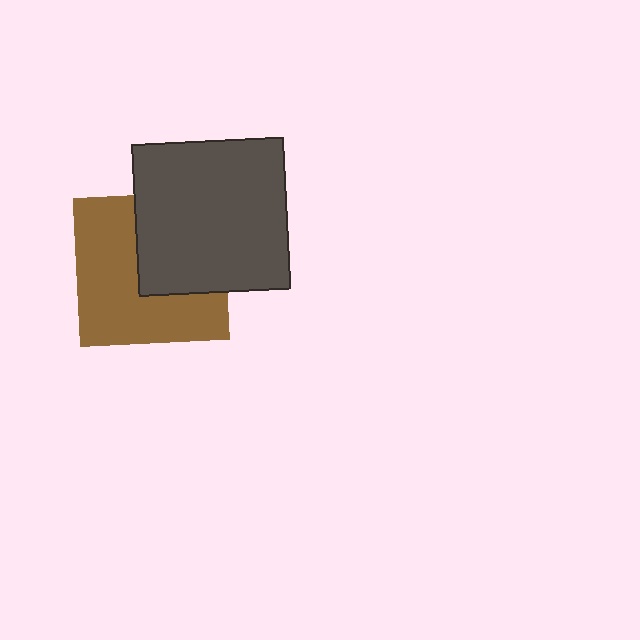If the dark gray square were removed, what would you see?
You would see the complete brown square.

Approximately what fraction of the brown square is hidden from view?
Roughly 41% of the brown square is hidden behind the dark gray square.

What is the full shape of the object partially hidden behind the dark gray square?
The partially hidden object is a brown square.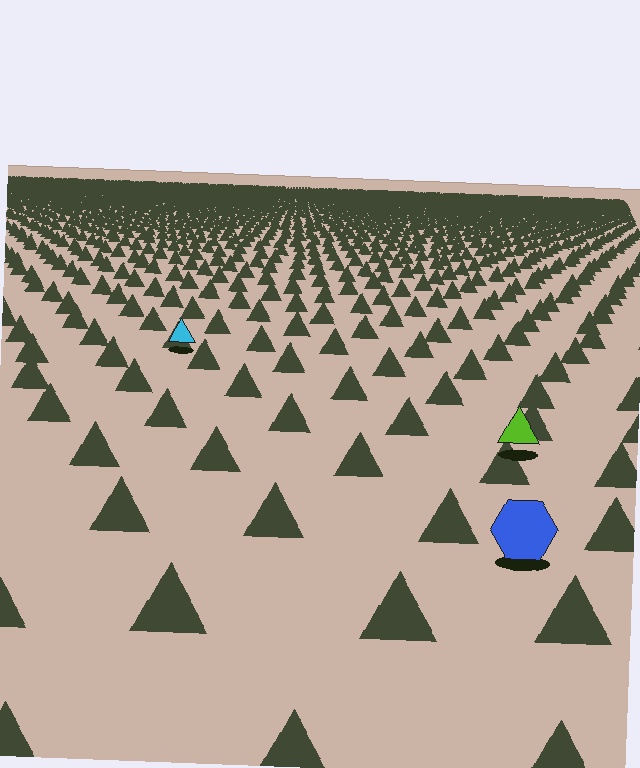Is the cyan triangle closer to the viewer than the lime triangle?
No. The lime triangle is closer — you can tell from the texture gradient: the ground texture is coarser near it.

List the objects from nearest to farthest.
From nearest to farthest: the blue hexagon, the lime triangle, the cyan triangle.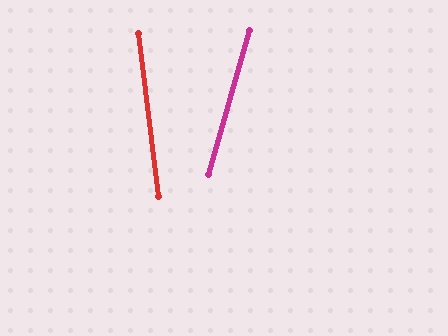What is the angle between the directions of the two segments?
Approximately 23 degrees.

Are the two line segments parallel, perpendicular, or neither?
Neither parallel nor perpendicular — they differ by about 23°.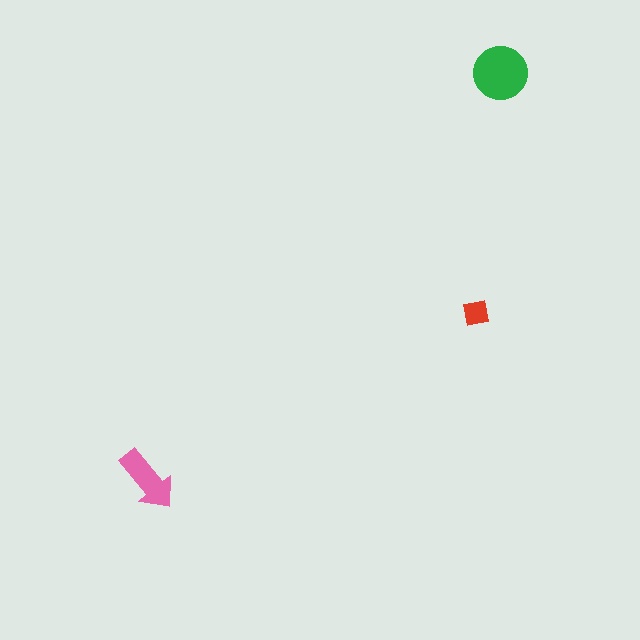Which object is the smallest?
The red square.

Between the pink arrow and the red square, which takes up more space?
The pink arrow.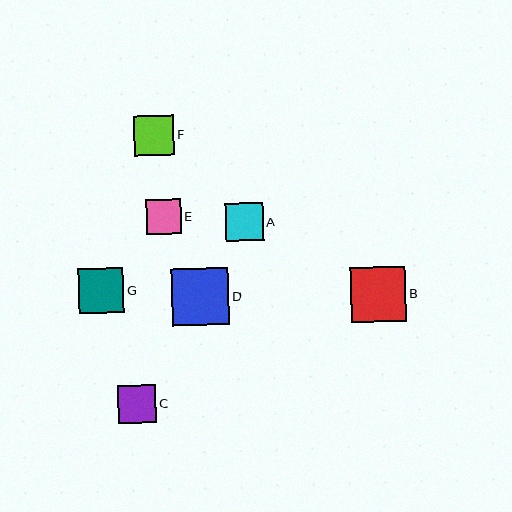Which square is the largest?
Square D is the largest with a size of approximately 57 pixels.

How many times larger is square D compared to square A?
Square D is approximately 1.5 times the size of square A.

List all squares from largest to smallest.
From largest to smallest: D, B, G, F, A, C, E.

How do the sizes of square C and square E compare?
Square C and square E are approximately the same size.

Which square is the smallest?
Square E is the smallest with a size of approximately 35 pixels.